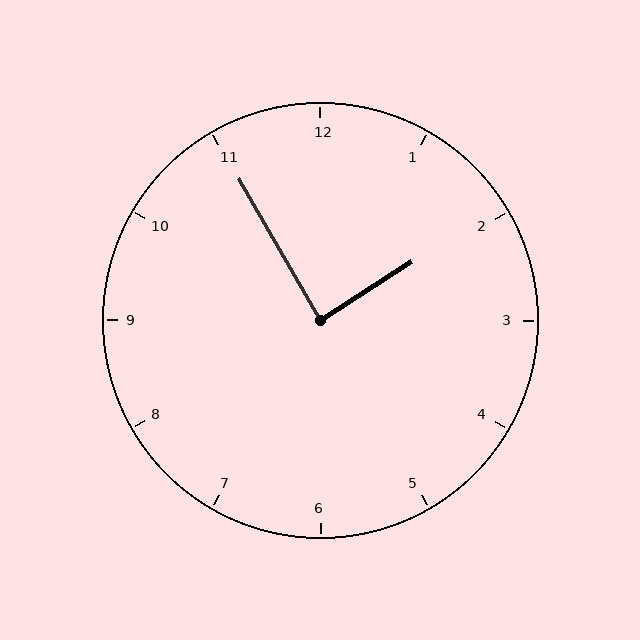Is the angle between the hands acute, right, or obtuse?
It is right.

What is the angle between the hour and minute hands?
Approximately 88 degrees.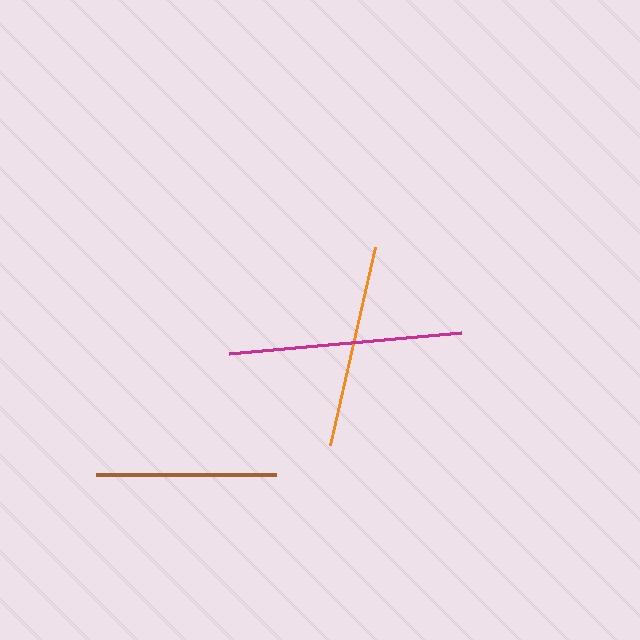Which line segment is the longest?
The magenta line is the longest at approximately 232 pixels.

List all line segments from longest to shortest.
From longest to shortest: magenta, orange, brown.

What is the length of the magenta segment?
The magenta segment is approximately 232 pixels long.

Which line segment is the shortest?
The brown line is the shortest at approximately 180 pixels.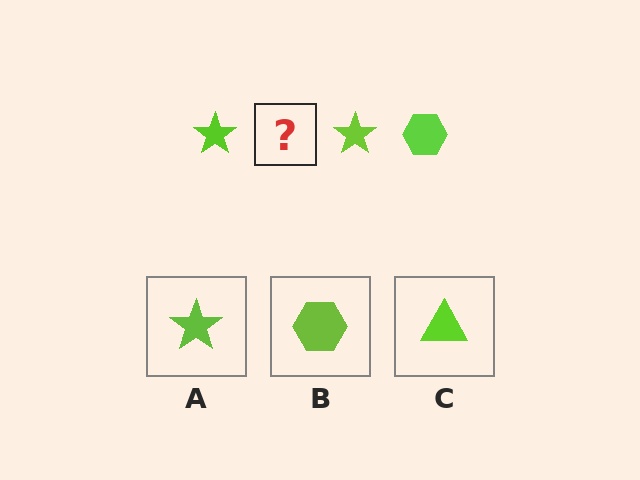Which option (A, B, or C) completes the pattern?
B.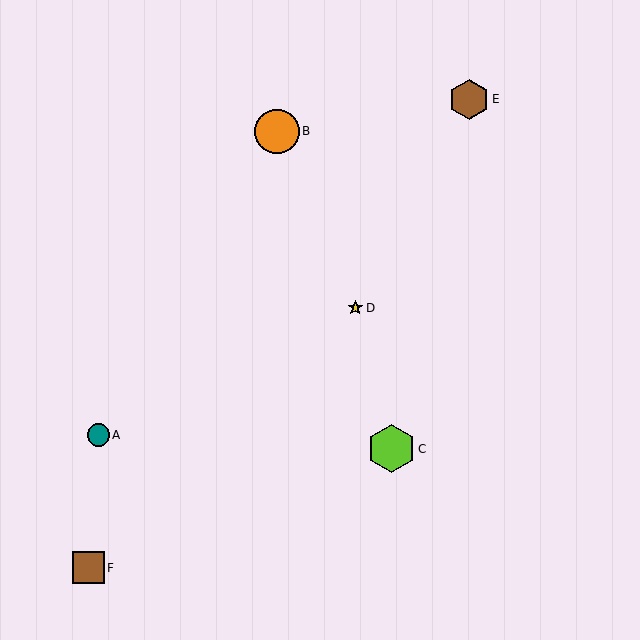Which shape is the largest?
The lime hexagon (labeled C) is the largest.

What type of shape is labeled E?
Shape E is a brown hexagon.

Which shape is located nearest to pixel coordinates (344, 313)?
The yellow star (labeled D) at (355, 308) is nearest to that location.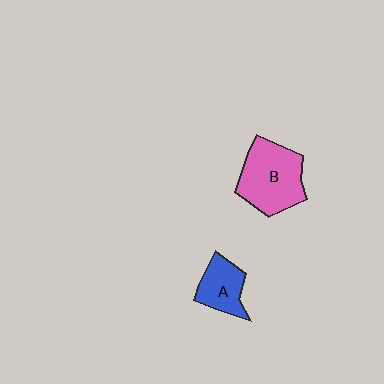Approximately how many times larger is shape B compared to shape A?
Approximately 1.8 times.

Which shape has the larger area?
Shape B (pink).